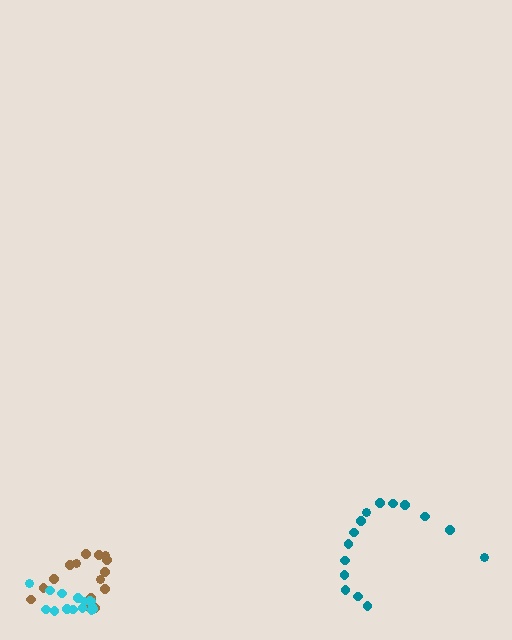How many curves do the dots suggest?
There are 3 distinct paths.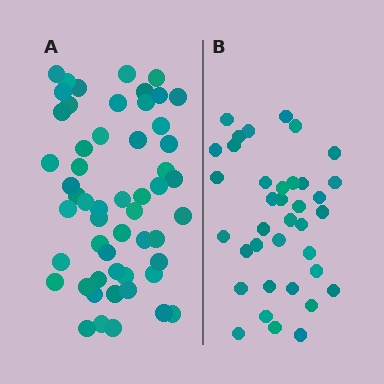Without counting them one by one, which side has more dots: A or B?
Region A (the left region) has more dots.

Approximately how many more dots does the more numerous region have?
Region A has approximately 15 more dots than region B.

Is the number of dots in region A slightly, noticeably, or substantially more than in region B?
Region A has substantially more. The ratio is roughly 1.5 to 1.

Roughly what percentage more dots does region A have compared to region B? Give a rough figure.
About 45% more.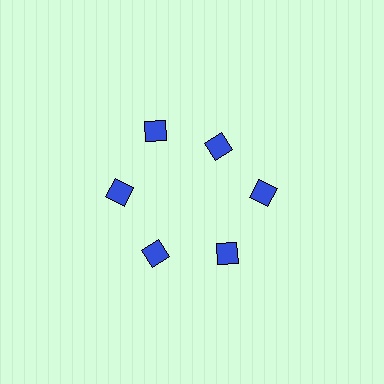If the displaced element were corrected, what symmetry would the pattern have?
It would have 6-fold rotational symmetry — the pattern would map onto itself every 60 degrees.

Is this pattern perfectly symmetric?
No. The 6 blue squares are arranged in a ring, but one element near the 1 o'clock position is pulled inward toward the center, breaking the 6-fold rotational symmetry.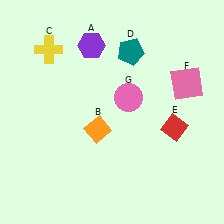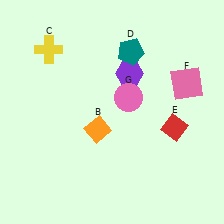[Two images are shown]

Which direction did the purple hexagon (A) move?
The purple hexagon (A) moved right.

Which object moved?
The purple hexagon (A) moved right.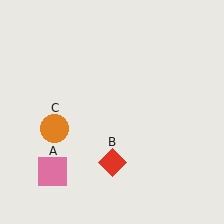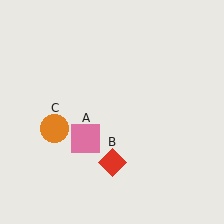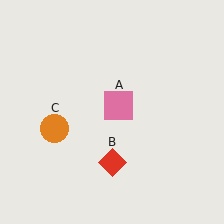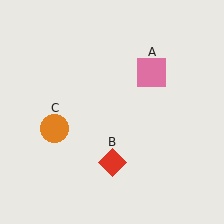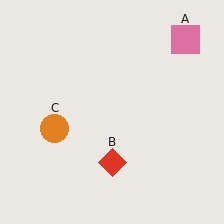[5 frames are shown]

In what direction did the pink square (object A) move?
The pink square (object A) moved up and to the right.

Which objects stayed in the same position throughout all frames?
Red diamond (object B) and orange circle (object C) remained stationary.